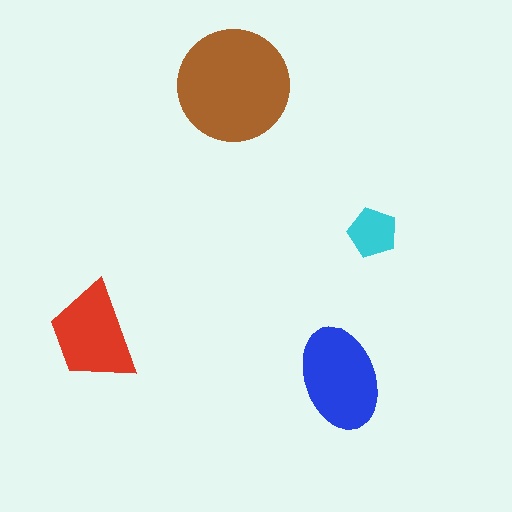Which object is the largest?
The brown circle.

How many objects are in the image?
There are 4 objects in the image.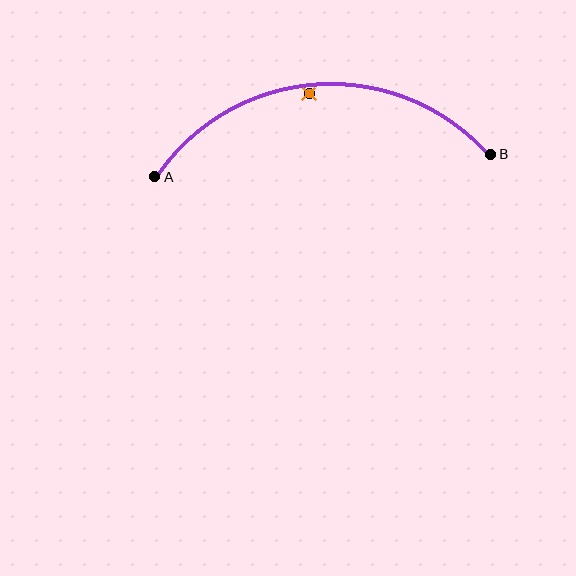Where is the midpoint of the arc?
The arc midpoint is the point on the curve farthest from the straight line joining A and B. It sits above that line.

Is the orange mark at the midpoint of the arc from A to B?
No — the orange mark does not lie on the arc at all. It sits slightly inside the curve.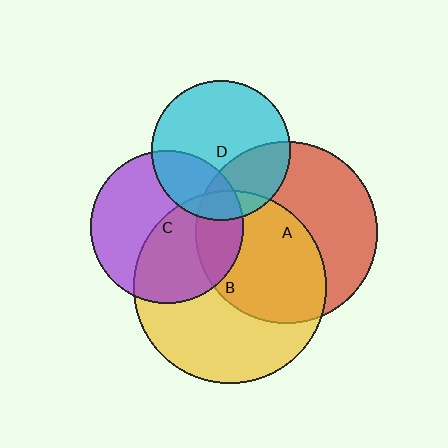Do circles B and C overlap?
Yes.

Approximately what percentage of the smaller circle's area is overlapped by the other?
Approximately 50%.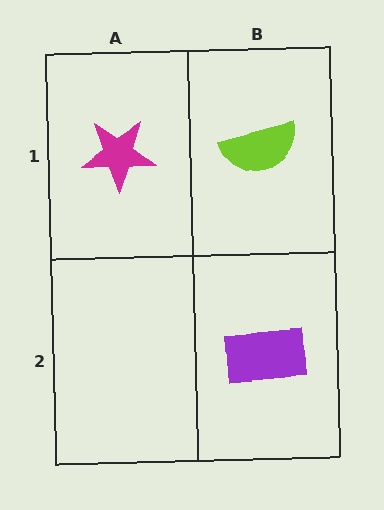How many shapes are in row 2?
1 shape.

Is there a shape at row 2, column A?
No, that cell is empty.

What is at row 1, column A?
A magenta star.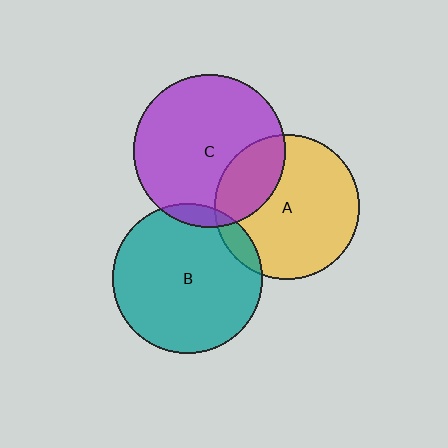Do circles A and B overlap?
Yes.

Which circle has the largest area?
Circle C (purple).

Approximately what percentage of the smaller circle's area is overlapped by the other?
Approximately 10%.